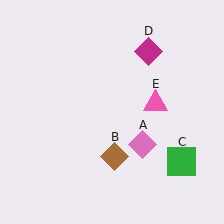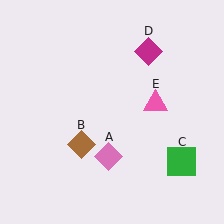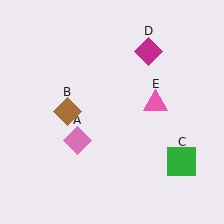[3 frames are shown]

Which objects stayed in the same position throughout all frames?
Green square (object C) and magenta diamond (object D) and pink triangle (object E) remained stationary.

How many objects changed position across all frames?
2 objects changed position: pink diamond (object A), brown diamond (object B).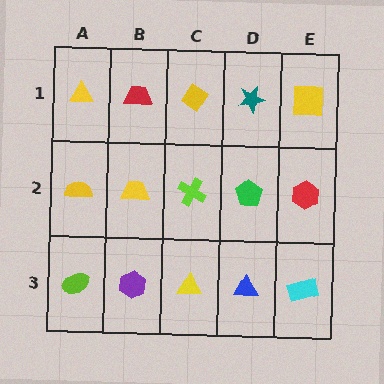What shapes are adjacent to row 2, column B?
A red trapezoid (row 1, column B), a purple hexagon (row 3, column B), a yellow semicircle (row 2, column A), a lime cross (row 2, column C).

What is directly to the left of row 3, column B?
A lime ellipse.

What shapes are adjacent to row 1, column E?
A red hexagon (row 2, column E), a teal star (row 1, column D).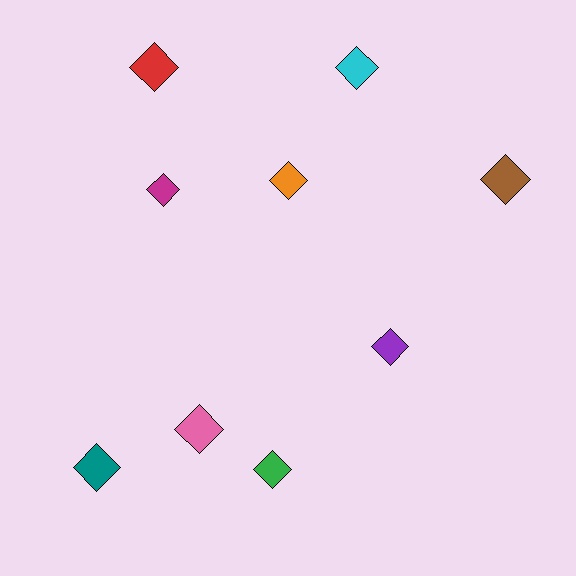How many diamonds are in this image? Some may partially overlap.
There are 9 diamonds.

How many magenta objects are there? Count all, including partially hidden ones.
There is 1 magenta object.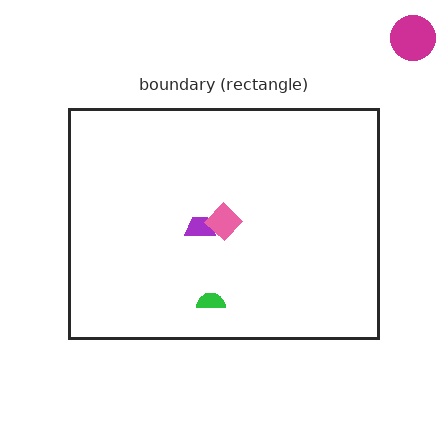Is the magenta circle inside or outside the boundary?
Outside.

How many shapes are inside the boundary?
3 inside, 1 outside.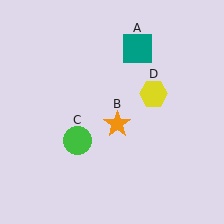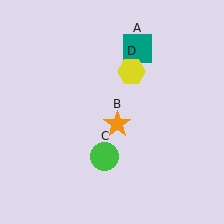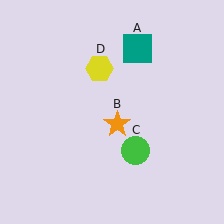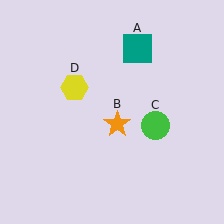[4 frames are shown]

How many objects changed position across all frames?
2 objects changed position: green circle (object C), yellow hexagon (object D).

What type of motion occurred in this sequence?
The green circle (object C), yellow hexagon (object D) rotated counterclockwise around the center of the scene.